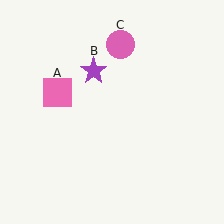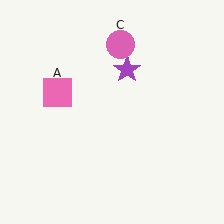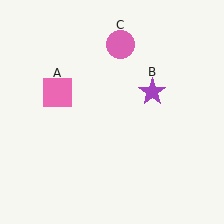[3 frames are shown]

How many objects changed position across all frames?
1 object changed position: purple star (object B).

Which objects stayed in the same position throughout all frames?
Pink square (object A) and pink circle (object C) remained stationary.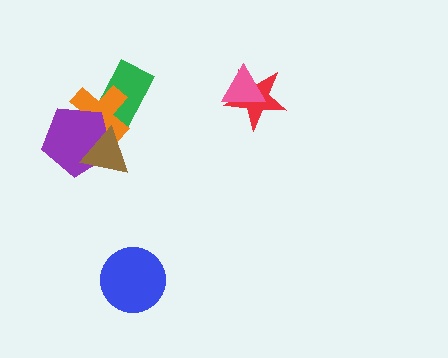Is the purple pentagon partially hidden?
Yes, it is partially covered by another shape.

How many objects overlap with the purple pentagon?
2 objects overlap with the purple pentagon.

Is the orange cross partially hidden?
Yes, it is partially covered by another shape.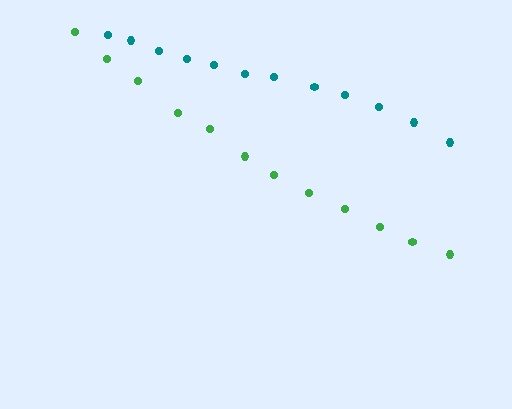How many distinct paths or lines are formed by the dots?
There are 2 distinct paths.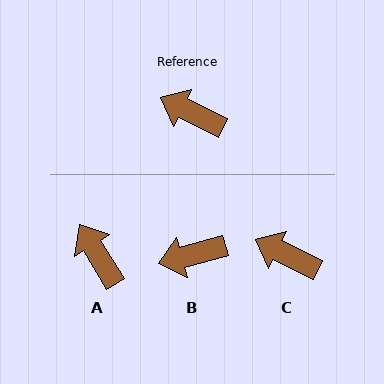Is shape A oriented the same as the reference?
No, it is off by about 33 degrees.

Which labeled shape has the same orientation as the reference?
C.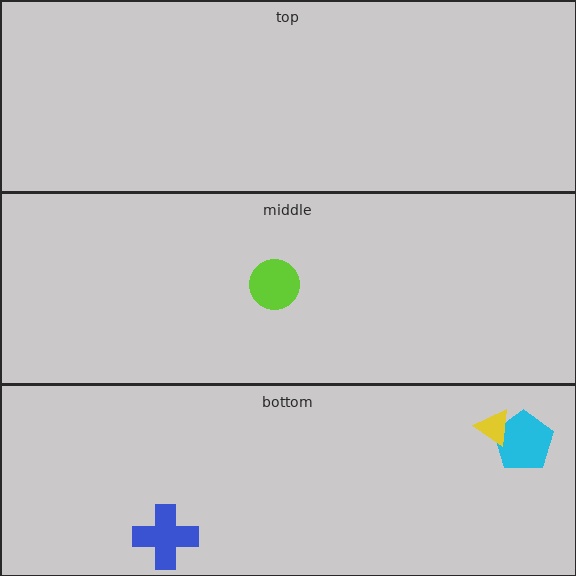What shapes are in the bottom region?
The blue cross, the cyan pentagon, the yellow triangle.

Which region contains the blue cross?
The bottom region.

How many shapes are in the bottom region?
3.